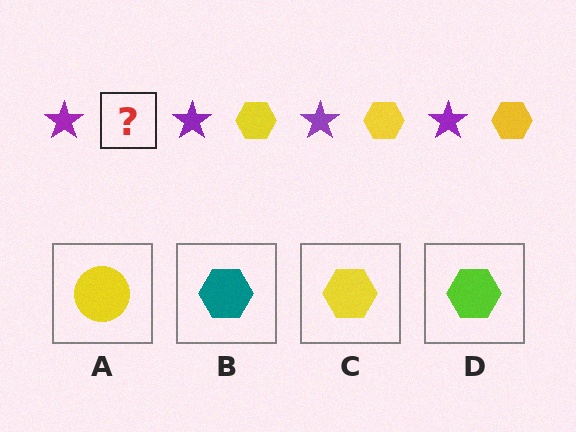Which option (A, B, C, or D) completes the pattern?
C.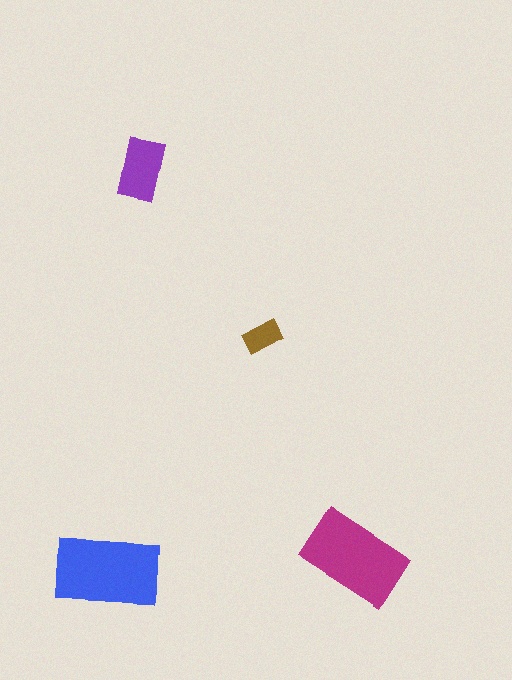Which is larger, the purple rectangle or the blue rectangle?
The blue one.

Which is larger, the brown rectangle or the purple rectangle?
The purple one.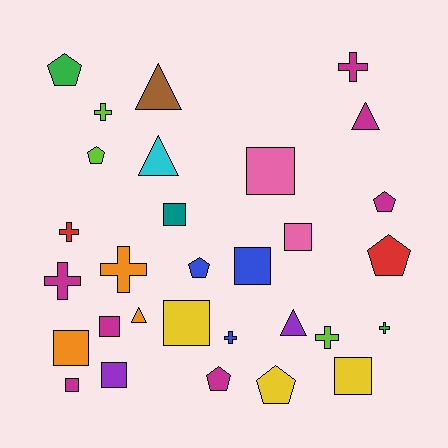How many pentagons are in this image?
There are 7 pentagons.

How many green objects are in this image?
There are 2 green objects.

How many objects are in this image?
There are 30 objects.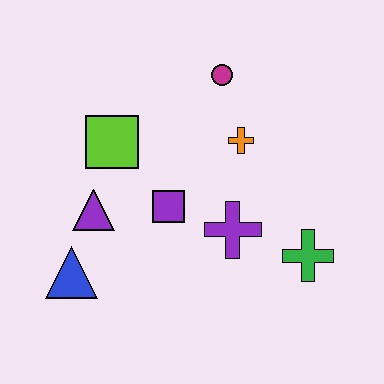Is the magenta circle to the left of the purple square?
No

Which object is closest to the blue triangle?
The purple triangle is closest to the blue triangle.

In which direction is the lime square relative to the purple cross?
The lime square is to the left of the purple cross.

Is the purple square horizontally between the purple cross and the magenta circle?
No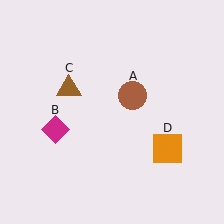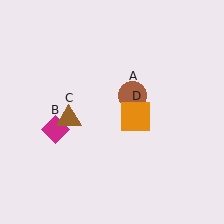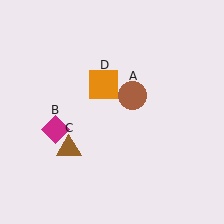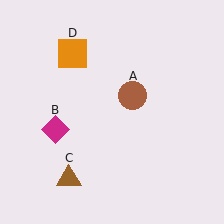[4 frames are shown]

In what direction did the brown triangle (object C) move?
The brown triangle (object C) moved down.